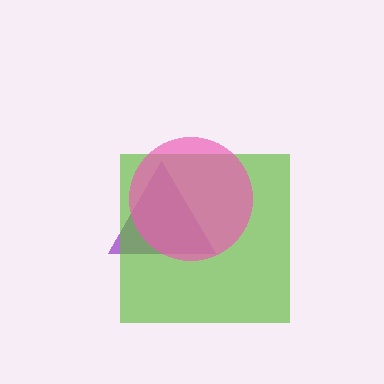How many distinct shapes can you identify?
There are 3 distinct shapes: a purple triangle, a lime square, a pink circle.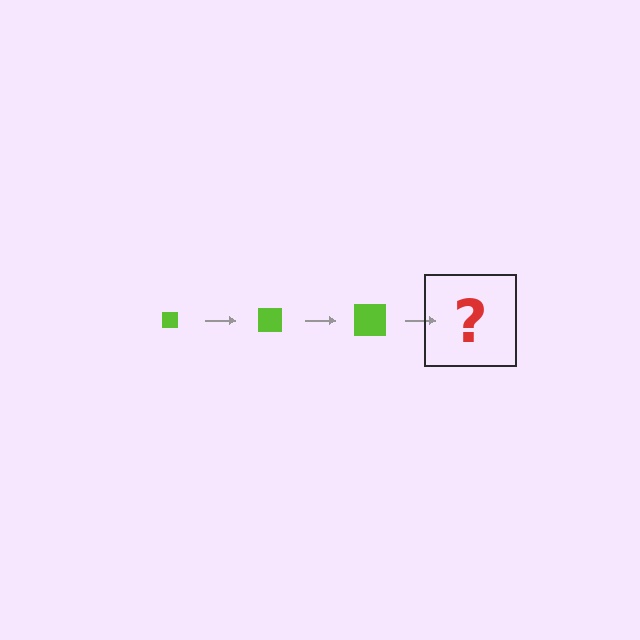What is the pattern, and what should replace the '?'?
The pattern is that the square gets progressively larger each step. The '?' should be a lime square, larger than the previous one.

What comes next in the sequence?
The next element should be a lime square, larger than the previous one.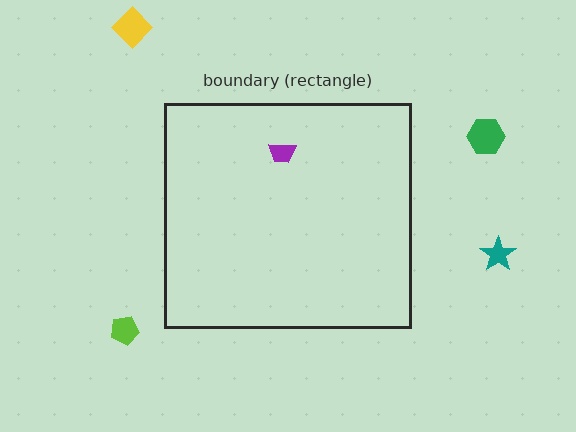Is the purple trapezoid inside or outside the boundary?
Inside.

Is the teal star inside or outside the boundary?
Outside.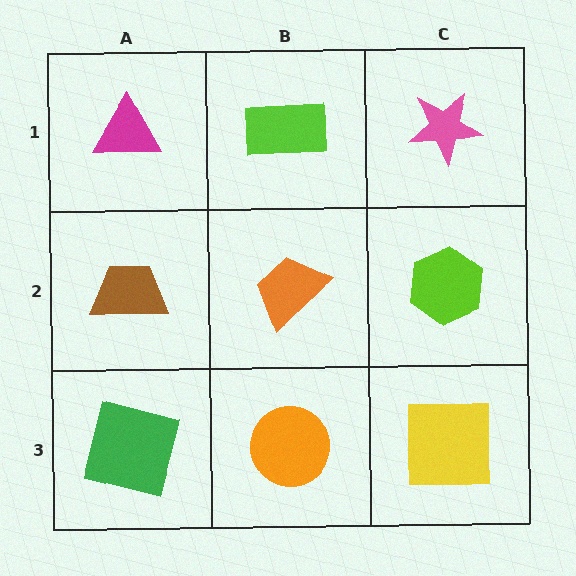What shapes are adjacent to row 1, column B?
An orange trapezoid (row 2, column B), a magenta triangle (row 1, column A), a pink star (row 1, column C).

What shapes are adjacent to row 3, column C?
A lime hexagon (row 2, column C), an orange circle (row 3, column B).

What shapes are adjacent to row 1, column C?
A lime hexagon (row 2, column C), a lime rectangle (row 1, column B).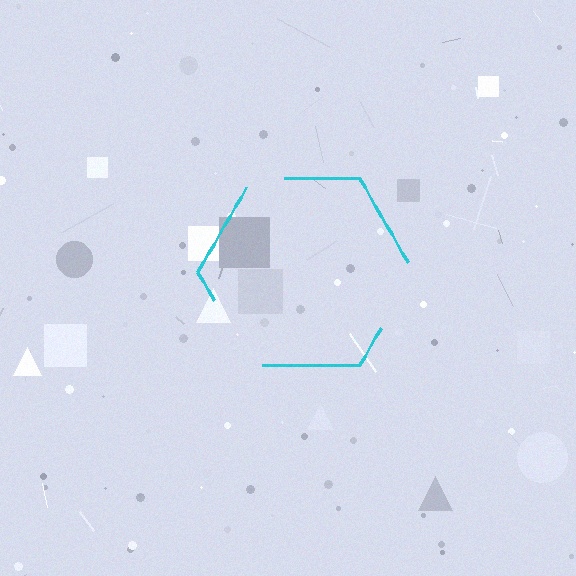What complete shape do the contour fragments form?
The contour fragments form a hexagon.